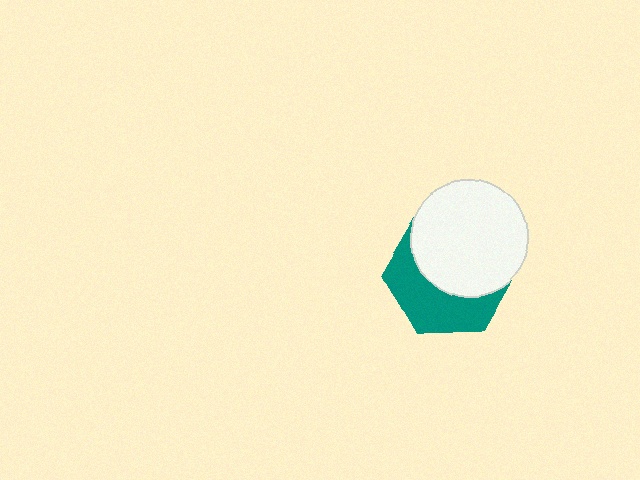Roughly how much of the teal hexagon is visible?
A small part of it is visible (roughly 44%).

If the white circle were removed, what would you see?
You would see the complete teal hexagon.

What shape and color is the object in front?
The object in front is a white circle.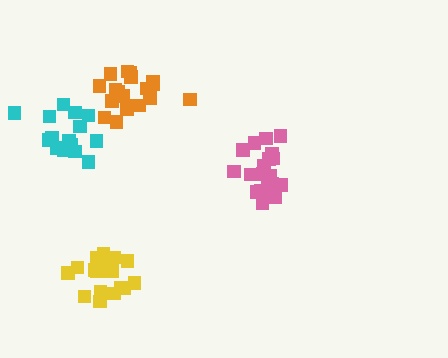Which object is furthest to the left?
The cyan cluster is leftmost.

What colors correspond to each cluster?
The clusters are colored: cyan, pink, yellow, orange.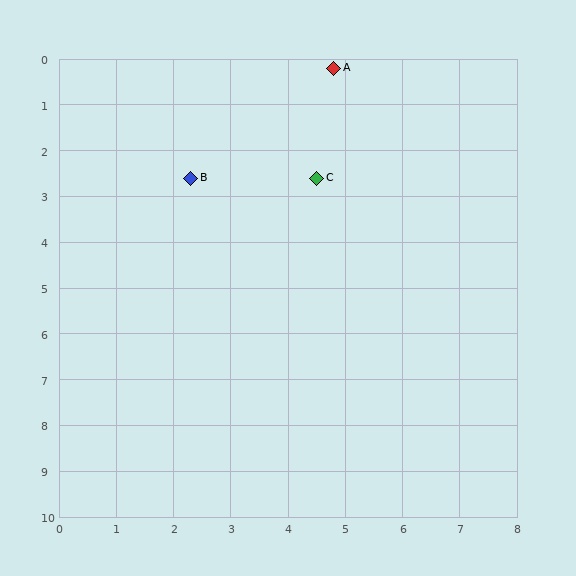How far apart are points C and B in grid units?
Points C and B are about 2.2 grid units apart.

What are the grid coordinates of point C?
Point C is at approximately (4.5, 2.6).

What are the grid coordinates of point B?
Point B is at approximately (2.3, 2.6).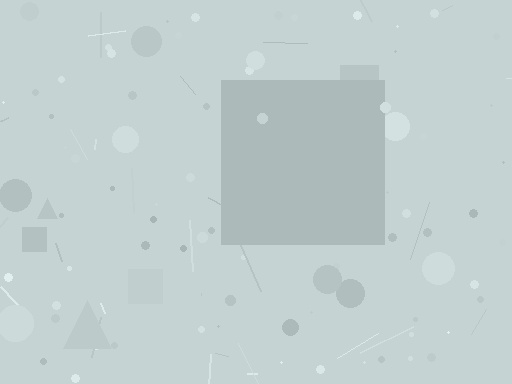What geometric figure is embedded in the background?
A square is embedded in the background.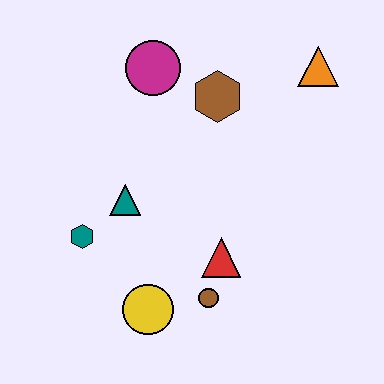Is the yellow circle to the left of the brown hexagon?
Yes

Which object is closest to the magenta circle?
The brown hexagon is closest to the magenta circle.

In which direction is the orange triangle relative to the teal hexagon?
The orange triangle is to the right of the teal hexagon.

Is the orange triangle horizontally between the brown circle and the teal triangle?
No